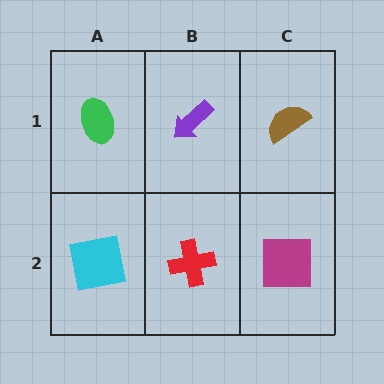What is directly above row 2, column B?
A purple arrow.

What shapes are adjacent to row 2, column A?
A green ellipse (row 1, column A), a red cross (row 2, column B).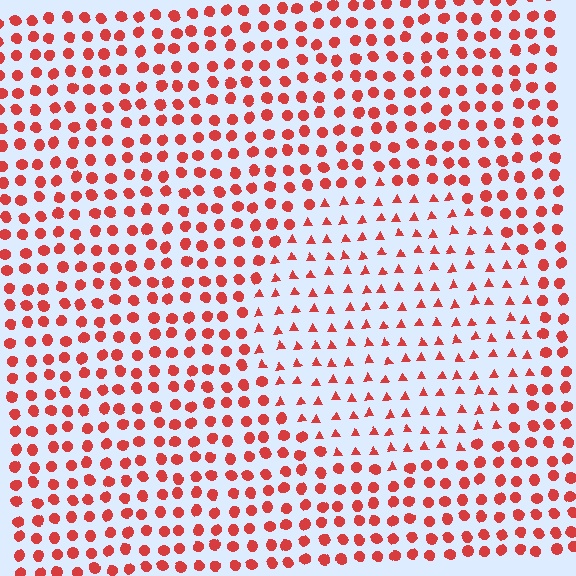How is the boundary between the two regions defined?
The boundary is defined by a change in element shape: triangles inside vs. circles outside. All elements share the same color and spacing.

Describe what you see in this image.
The image is filled with small red elements arranged in a uniform grid. A circle-shaped region contains triangles, while the surrounding area contains circles. The boundary is defined purely by the change in element shape.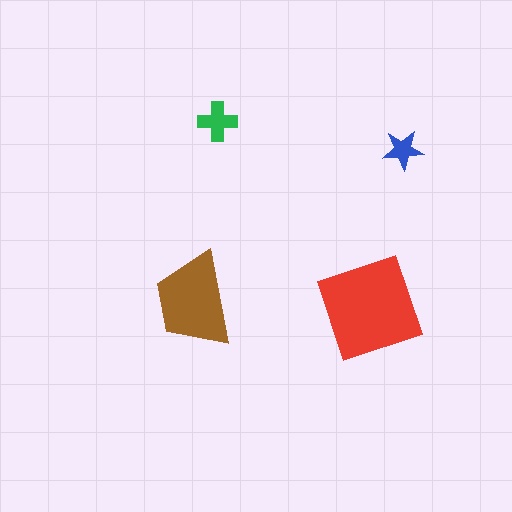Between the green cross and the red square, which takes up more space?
The red square.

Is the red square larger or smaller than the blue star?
Larger.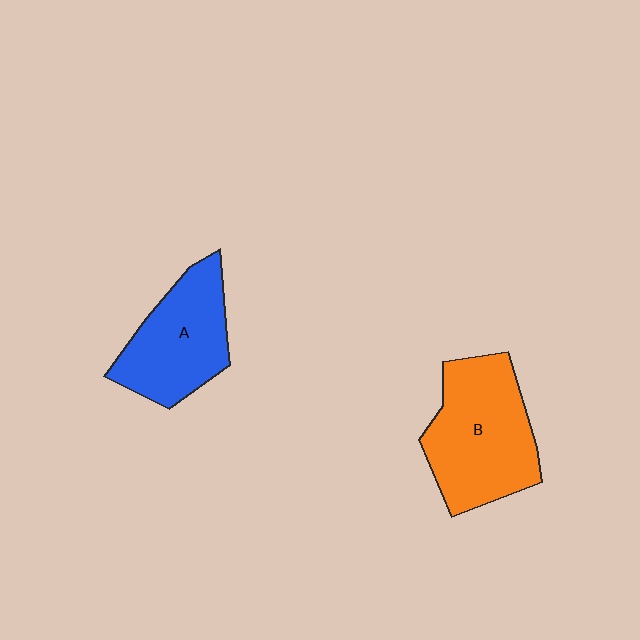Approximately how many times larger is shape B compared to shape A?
Approximately 1.2 times.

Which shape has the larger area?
Shape B (orange).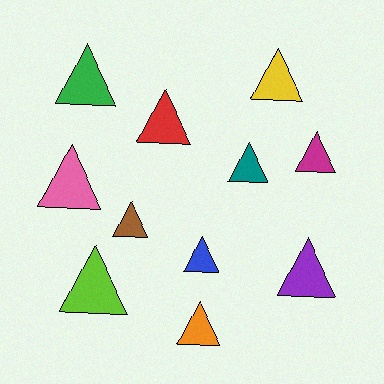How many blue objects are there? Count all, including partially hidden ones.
There is 1 blue object.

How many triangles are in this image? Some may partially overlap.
There are 11 triangles.